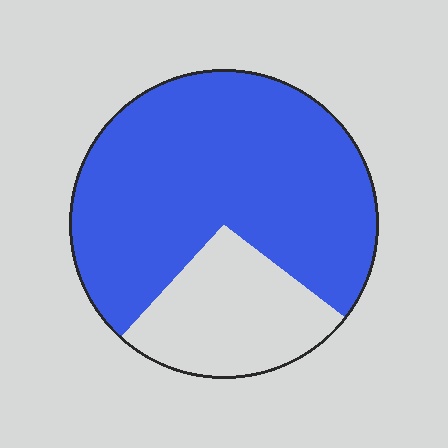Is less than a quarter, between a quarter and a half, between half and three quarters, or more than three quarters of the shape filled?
Between half and three quarters.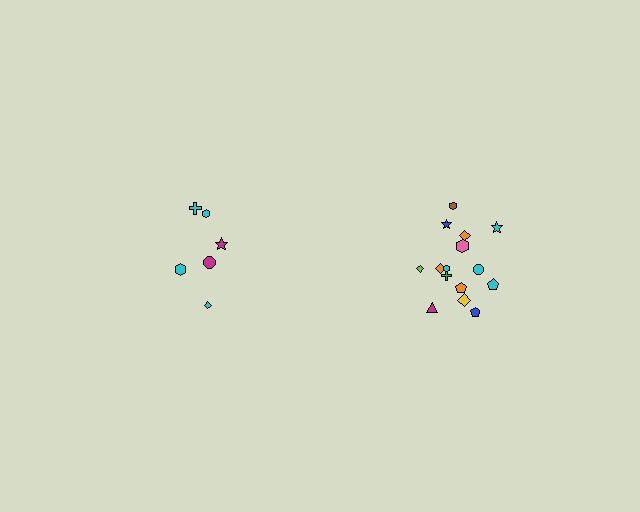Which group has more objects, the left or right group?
The right group.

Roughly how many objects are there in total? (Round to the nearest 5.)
Roughly 20 objects in total.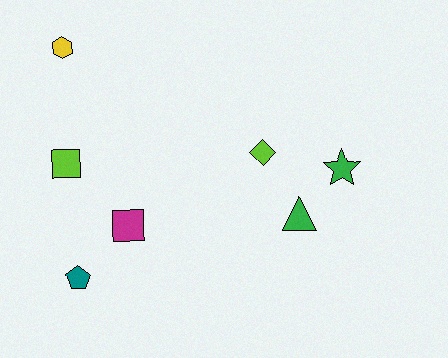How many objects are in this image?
There are 7 objects.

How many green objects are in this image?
There are 2 green objects.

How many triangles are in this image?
There is 1 triangle.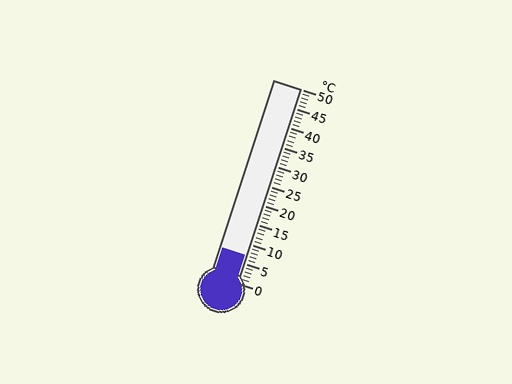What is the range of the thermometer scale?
The thermometer scale ranges from 0°C to 50°C.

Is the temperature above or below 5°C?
The temperature is above 5°C.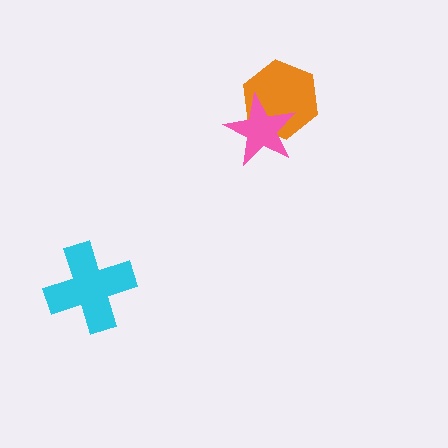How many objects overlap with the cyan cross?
0 objects overlap with the cyan cross.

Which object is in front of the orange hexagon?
The pink star is in front of the orange hexagon.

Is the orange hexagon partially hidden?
Yes, it is partially covered by another shape.